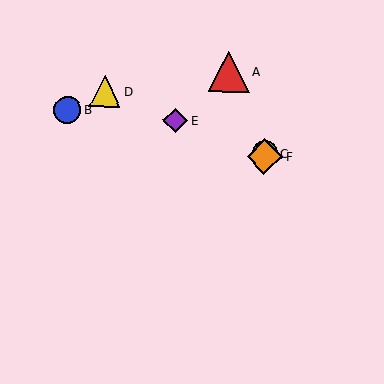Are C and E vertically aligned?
No, C is at x≈265 and E is at x≈175.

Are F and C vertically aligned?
Yes, both are at x≈265.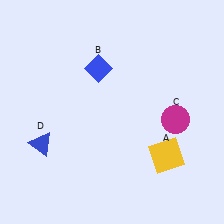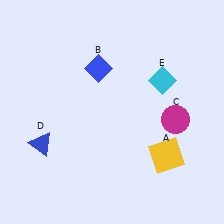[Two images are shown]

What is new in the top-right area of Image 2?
A cyan diamond (E) was added in the top-right area of Image 2.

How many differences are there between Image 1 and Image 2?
There is 1 difference between the two images.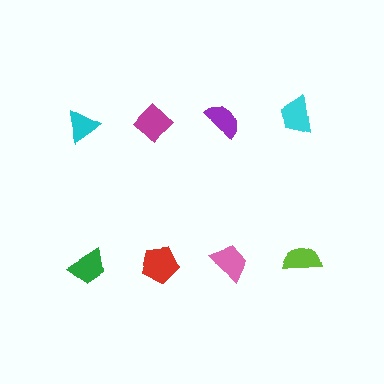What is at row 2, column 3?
A pink trapezoid.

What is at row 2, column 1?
A green trapezoid.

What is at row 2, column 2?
A red pentagon.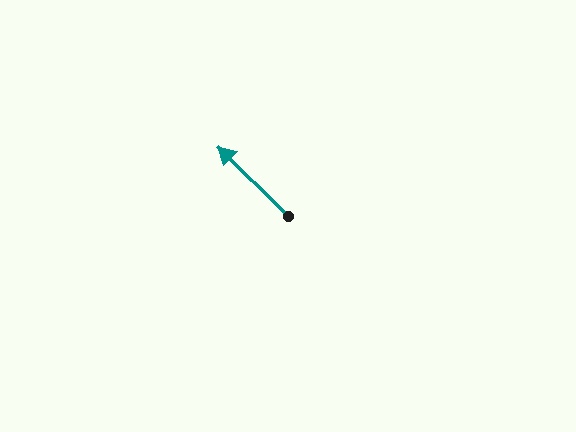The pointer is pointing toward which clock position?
Roughly 10 o'clock.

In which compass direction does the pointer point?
Northwest.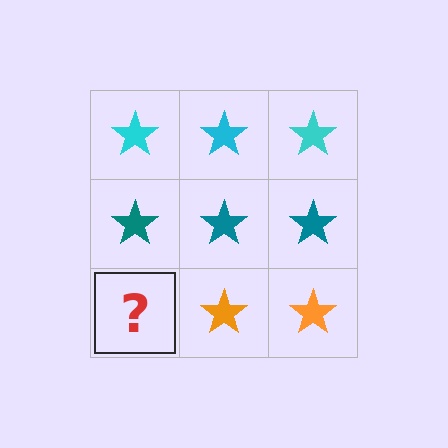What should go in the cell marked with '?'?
The missing cell should contain an orange star.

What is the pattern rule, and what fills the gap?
The rule is that each row has a consistent color. The gap should be filled with an orange star.